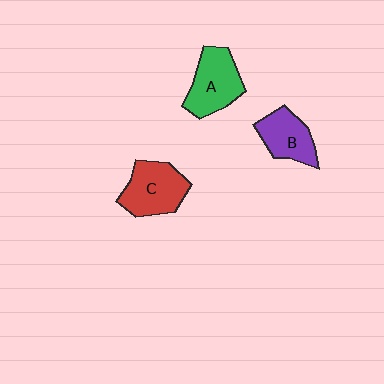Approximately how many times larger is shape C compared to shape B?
Approximately 1.3 times.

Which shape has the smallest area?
Shape B (purple).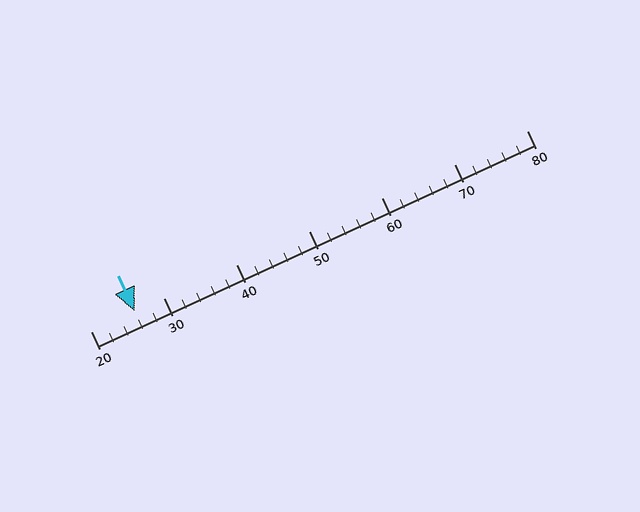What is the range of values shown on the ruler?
The ruler shows values from 20 to 80.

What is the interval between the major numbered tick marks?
The major tick marks are spaced 10 units apart.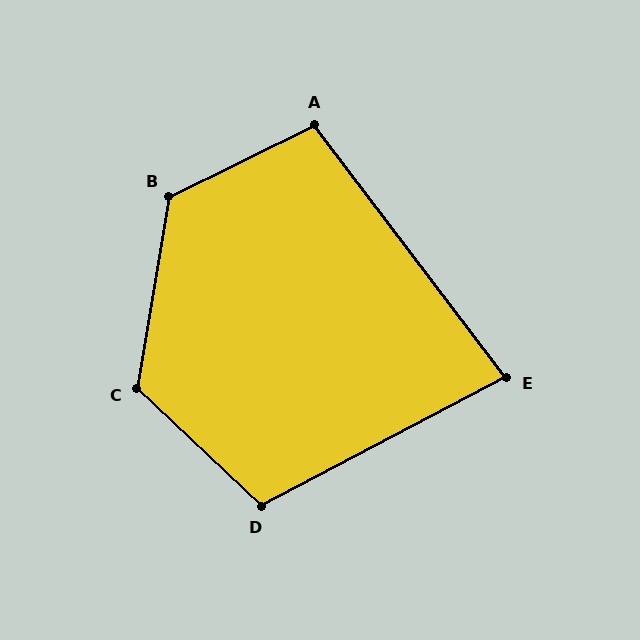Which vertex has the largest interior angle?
B, at approximately 126 degrees.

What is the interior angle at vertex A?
Approximately 101 degrees (obtuse).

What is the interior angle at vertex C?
Approximately 124 degrees (obtuse).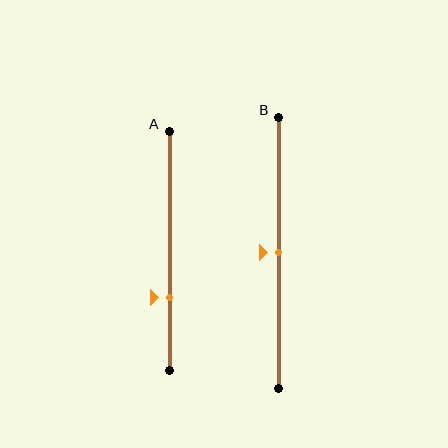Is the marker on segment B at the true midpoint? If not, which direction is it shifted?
Yes, the marker on segment B is at the true midpoint.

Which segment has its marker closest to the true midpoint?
Segment B has its marker closest to the true midpoint.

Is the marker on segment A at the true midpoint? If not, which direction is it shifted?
No, the marker on segment A is shifted downward by about 20% of the segment length.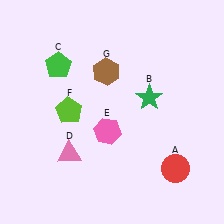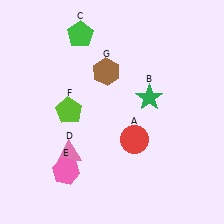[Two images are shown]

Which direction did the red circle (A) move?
The red circle (A) moved left.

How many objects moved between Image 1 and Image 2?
3 objects moved between the two images.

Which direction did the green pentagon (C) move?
The green pentagon (C) moved up.